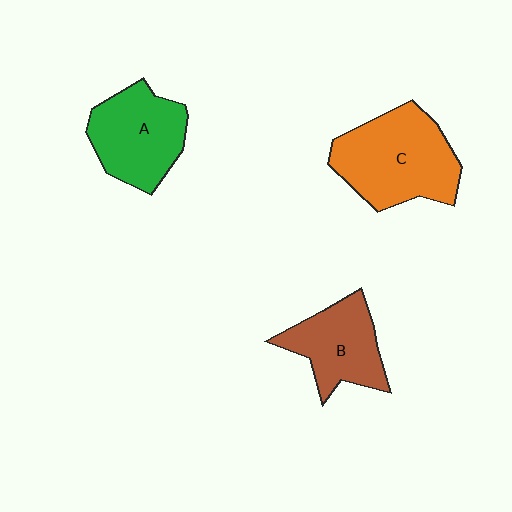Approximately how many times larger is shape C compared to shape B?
Approximately 1.4 times.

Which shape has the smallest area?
Shape B (brown).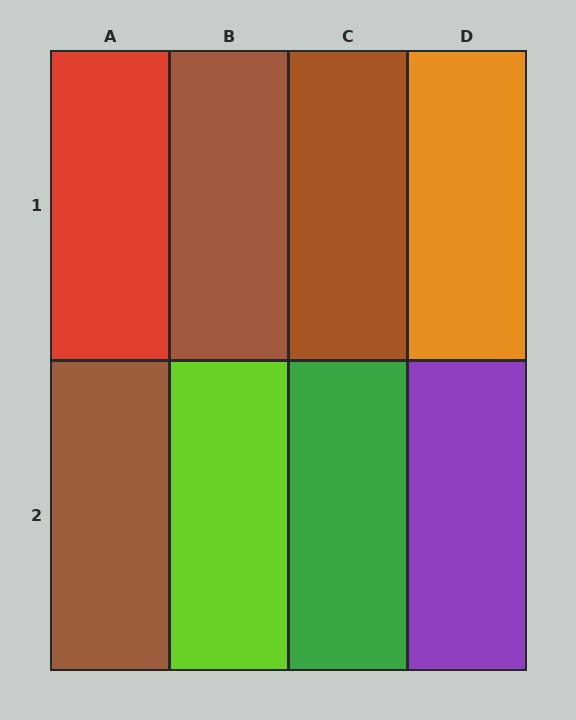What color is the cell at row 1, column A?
Red.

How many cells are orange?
1 cell is orange.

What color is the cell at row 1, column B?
Brown.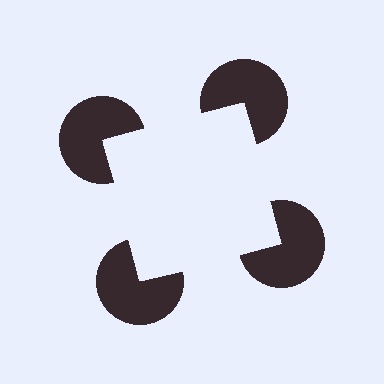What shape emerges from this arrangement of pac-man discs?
An illusory square — its edges are inferred from the aligned wedge cuts in the pac-man discs, not physically drawn.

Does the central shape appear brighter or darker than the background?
It typically appears slightly brighter than the background, even though no actual brightness change is drawn.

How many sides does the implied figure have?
4 sides.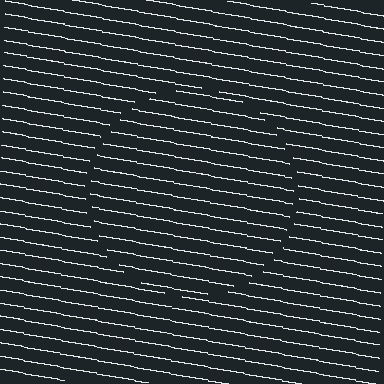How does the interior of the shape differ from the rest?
The interior of the shape contains the same grating, shifted by half a period — the contour is defined by the phase discontinuity where line-ends from the inner and outer gratings abut.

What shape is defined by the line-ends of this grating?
An illusory circle. The interior of the shape contains the same grating, shifted by half a period — the contour is defined by the phase discontinuity where line-ends from the inner and outer gratings abut.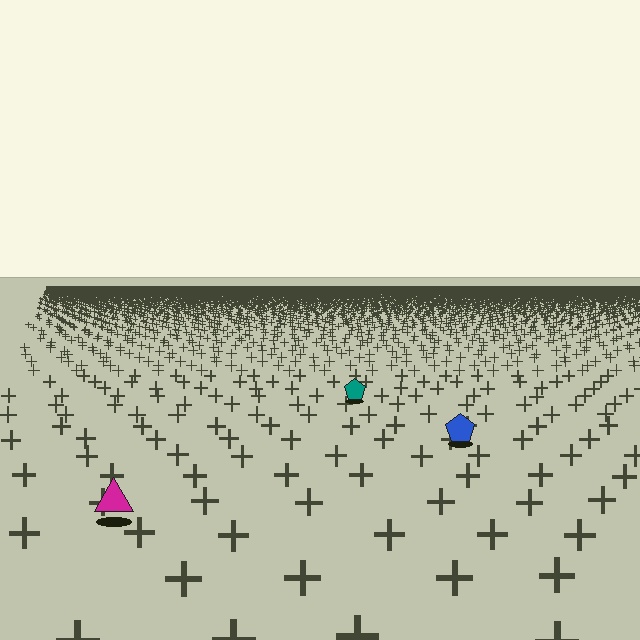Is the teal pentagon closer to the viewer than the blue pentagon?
No. The blue pentagon is closer — you can tell from the texture gradient: the ground texture is coarser near it.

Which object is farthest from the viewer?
The teal pentagon is farthest from the viewer. It appears smaller and the ground texture around it is denser.